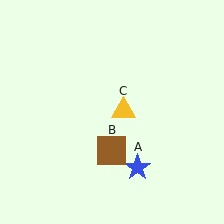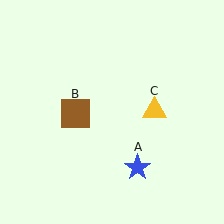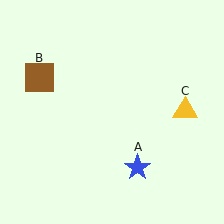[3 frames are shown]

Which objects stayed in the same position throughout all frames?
Blue star (object A) remained stationary.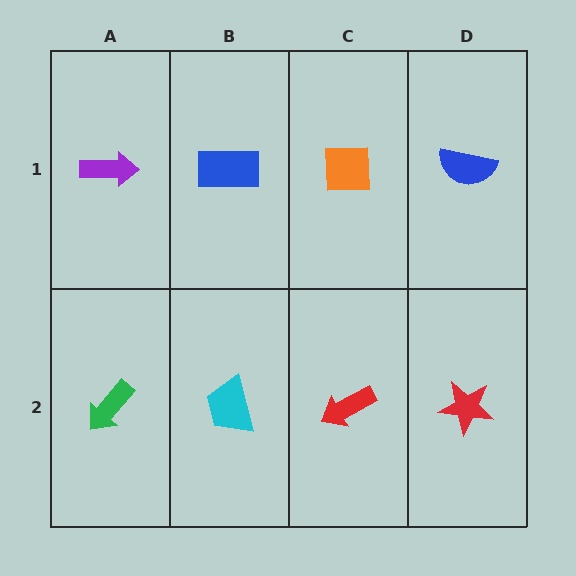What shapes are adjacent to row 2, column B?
A blue rectangle (row 1, column B), a green arrow (row 2, column A), a red arrow (row 2, column C).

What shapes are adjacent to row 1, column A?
A green arrow (row 2, column A), a blue rectangle (row 1, column B).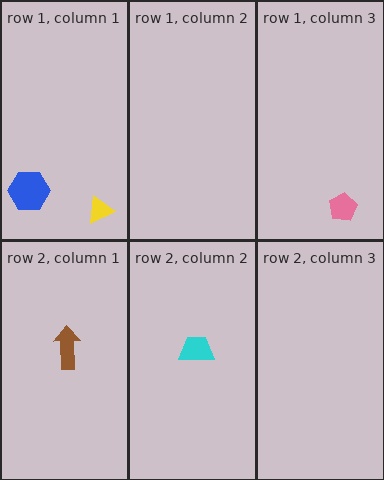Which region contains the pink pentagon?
The row 1, column 3 region.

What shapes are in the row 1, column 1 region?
The blue hexagon, the yellow triangle.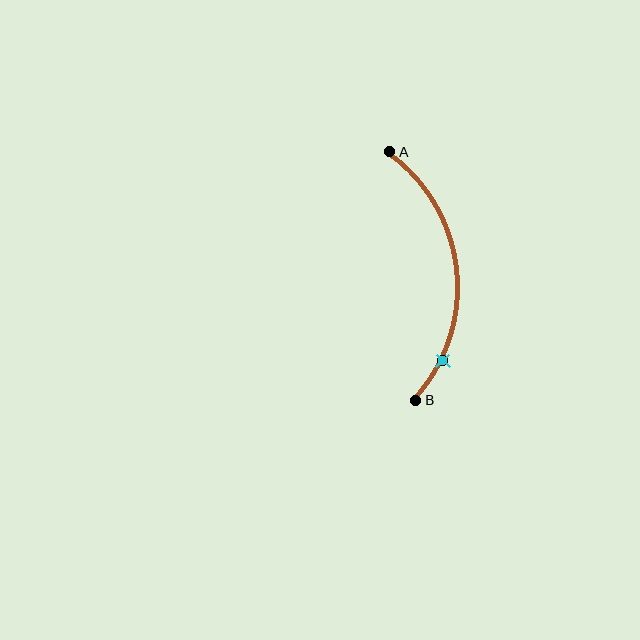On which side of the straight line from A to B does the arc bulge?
The arc bulges to the right of the straight line connecting A and B.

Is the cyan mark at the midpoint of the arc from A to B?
No. The cyan mark lies on the arc but is closer to endpoint B. The arc midpoint would be at the point on the curve equidistant along the arc from both A and B.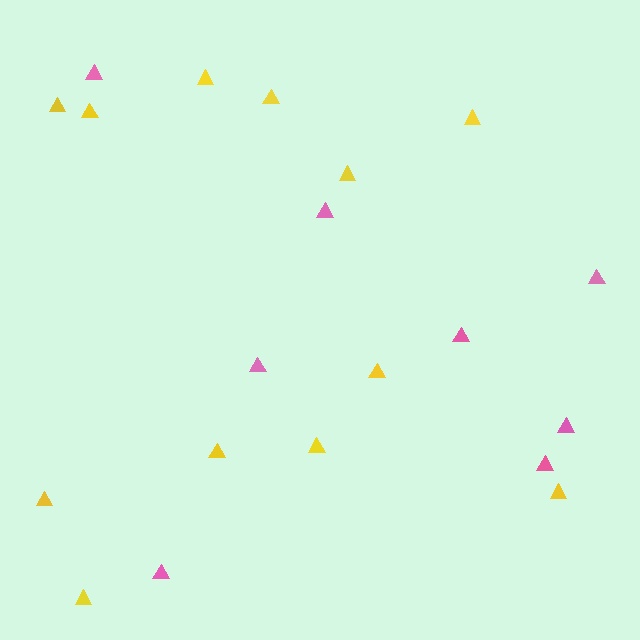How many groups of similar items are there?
There are 2 groups: one group of pink triangles (8) and one group of yellow triangles (12).